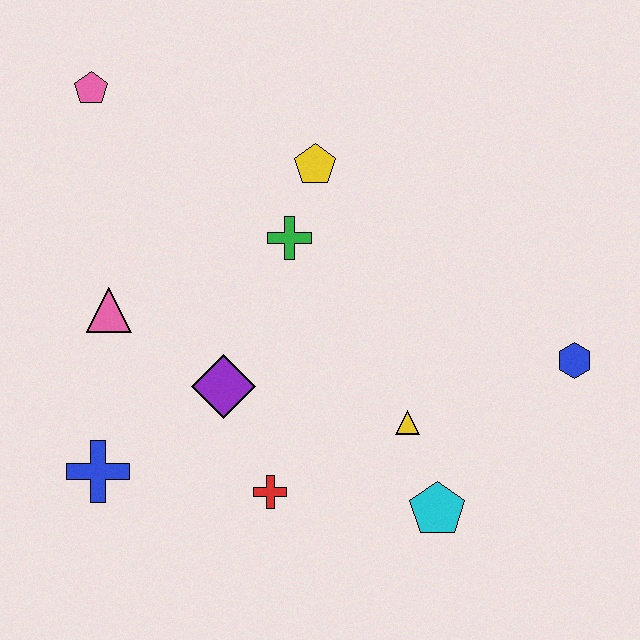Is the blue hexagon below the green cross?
Yes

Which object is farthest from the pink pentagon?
The blue hexagon is farthest from the pink pentagon.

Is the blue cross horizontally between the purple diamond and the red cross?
No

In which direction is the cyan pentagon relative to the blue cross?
The cyan pentagon is to the right of the blue cross.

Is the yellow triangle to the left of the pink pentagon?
No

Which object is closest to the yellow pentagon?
The green cross is closest to the yellow pentagon.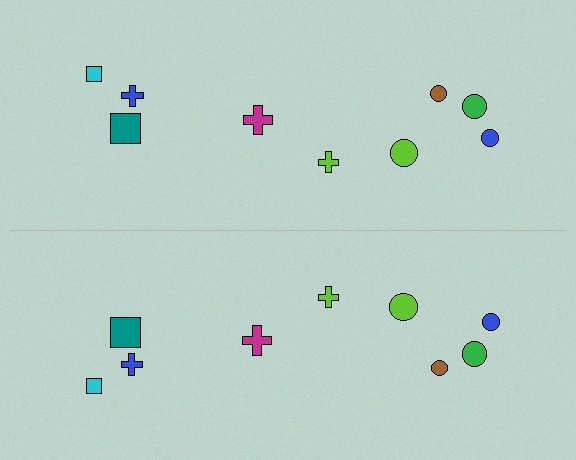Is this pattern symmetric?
Yes, this pattern has bilateral (reflection) symmetry.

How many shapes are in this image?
There are 18 shapes in this image.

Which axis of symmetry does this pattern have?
The pattern has a horizontal axis of symmetry running through the center of the image.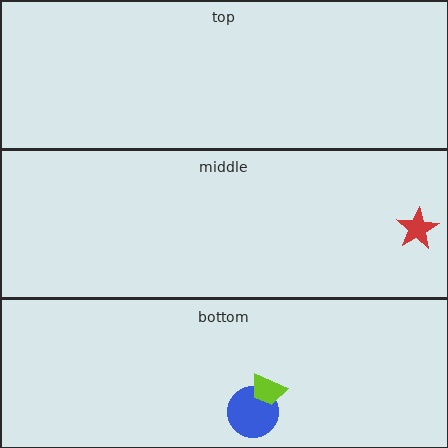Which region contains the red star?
The middle region.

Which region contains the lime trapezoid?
The bottom region.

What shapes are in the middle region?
The red star.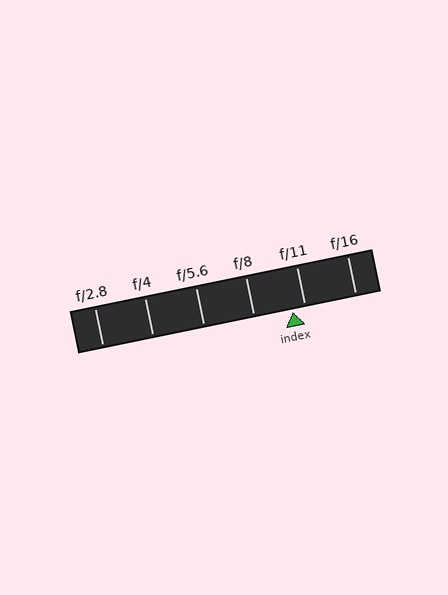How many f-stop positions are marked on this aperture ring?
There are 6 f-stop positions marked.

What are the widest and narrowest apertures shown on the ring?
The widest aperture shown is f/2.8 and the narrowest is f/16.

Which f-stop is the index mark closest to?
The index mark is closest to f/11.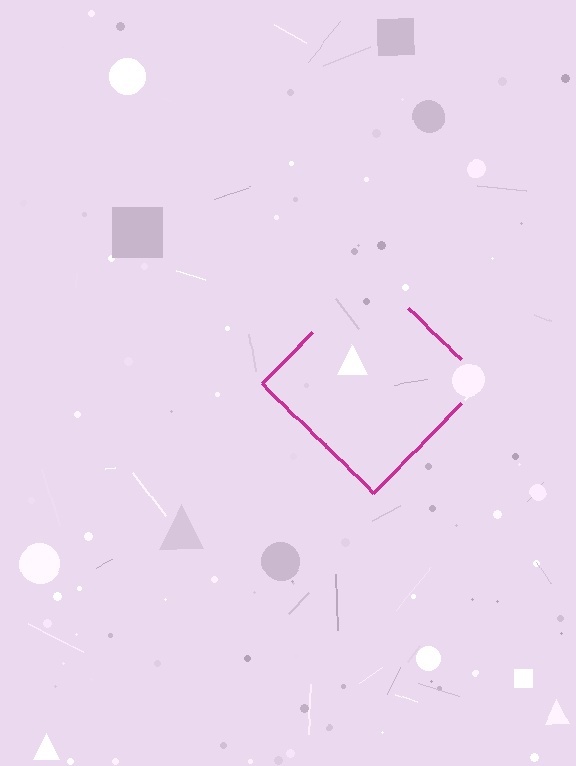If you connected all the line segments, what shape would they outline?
They would outline a diamond.